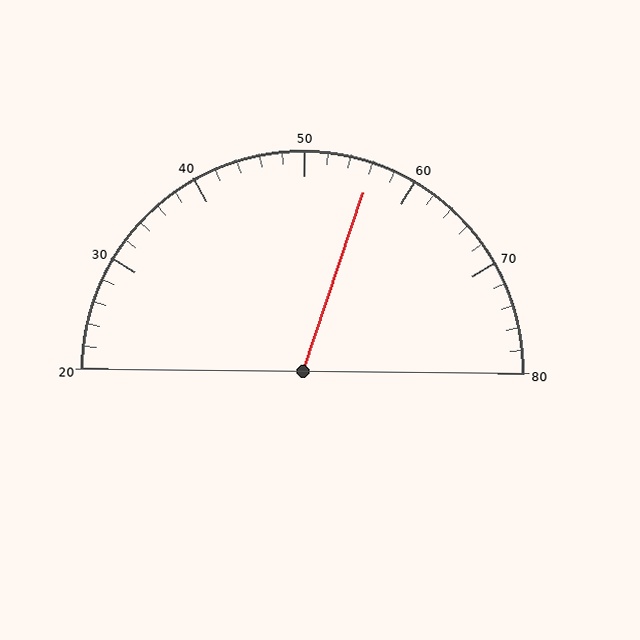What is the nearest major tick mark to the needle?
The nearest major tick mark is 60.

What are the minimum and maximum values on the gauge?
The gauge ranges from 20 to 80.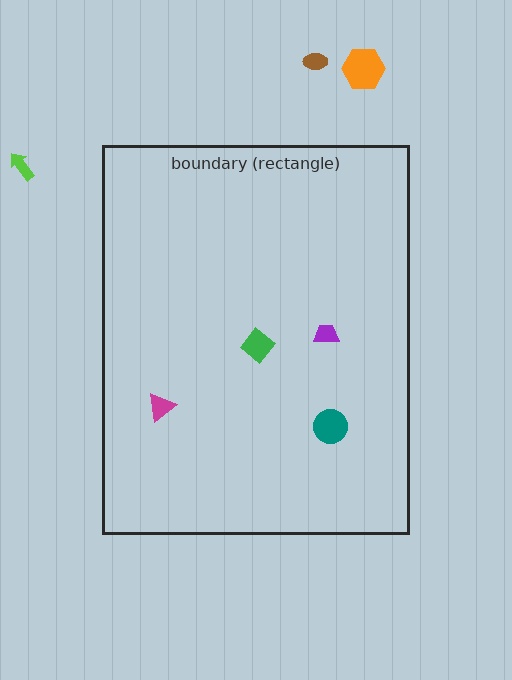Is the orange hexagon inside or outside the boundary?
Outside.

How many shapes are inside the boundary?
4 inside, 3 outside.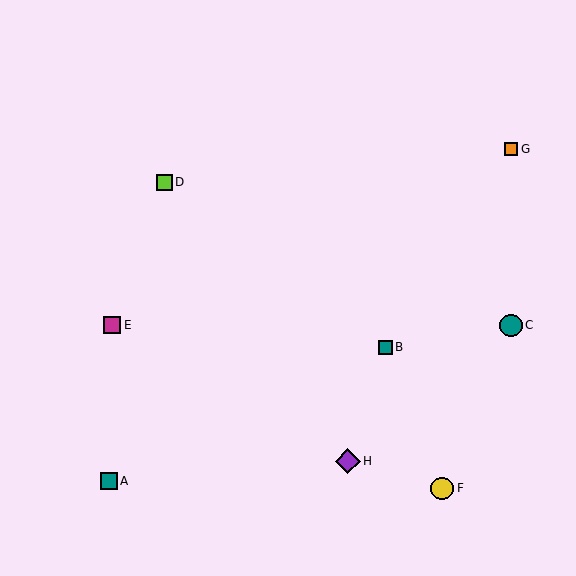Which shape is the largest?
The purple diamond (labeled H) is the largest.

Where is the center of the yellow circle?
The center of the yellow circle is at (442, 488).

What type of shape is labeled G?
Shape G is an orange square.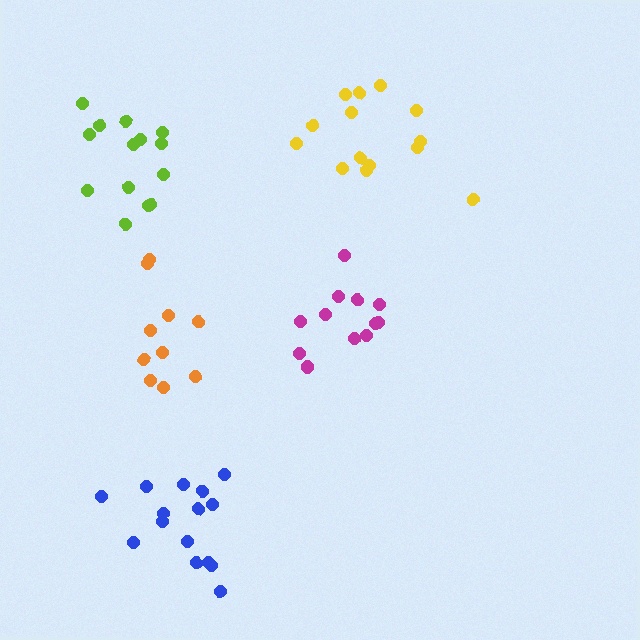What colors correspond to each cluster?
The clusters are colored: yellow, magenta, blue, lime, orange.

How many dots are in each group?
Group 1: 14 dots, Group 2: 12 dots, Group 3: 15 dots, Group 4: 14 dots, Group 5: 10 dots (65 total).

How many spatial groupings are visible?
There are 5 spatial groupings.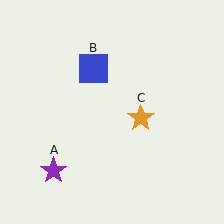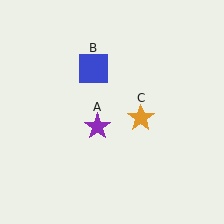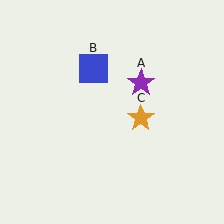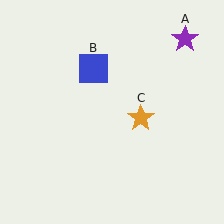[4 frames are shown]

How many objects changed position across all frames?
1 object changed position: purple star (object A).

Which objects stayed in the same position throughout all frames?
Blue square (object B) and orange star (object C) remained stationary.